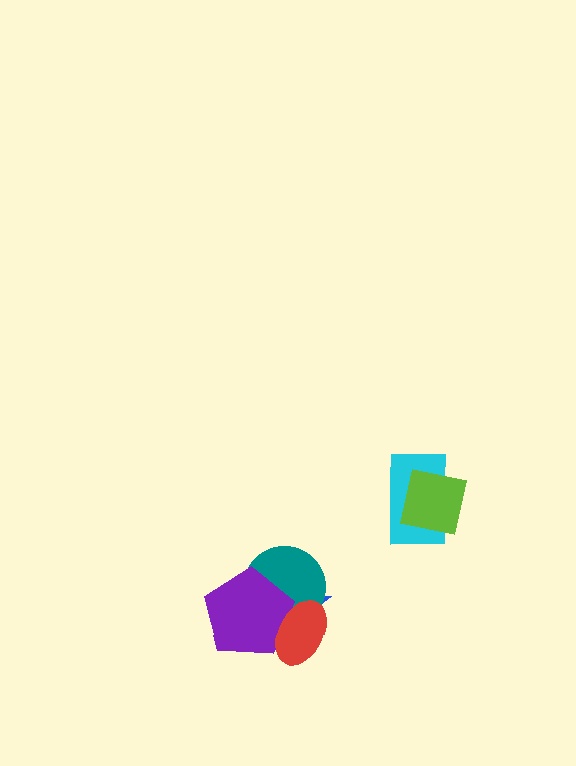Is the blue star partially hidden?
Yes, it is partially covered by another shape.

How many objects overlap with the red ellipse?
3 objects overlap with the red ellipse.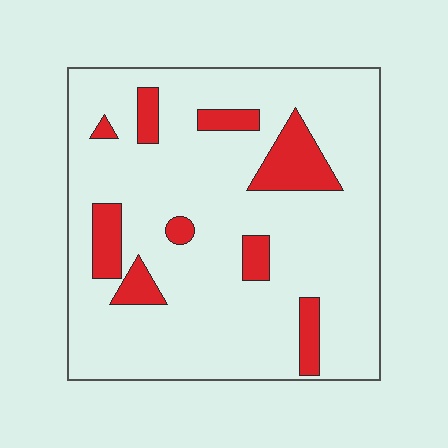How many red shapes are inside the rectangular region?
9.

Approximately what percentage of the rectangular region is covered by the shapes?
Approximately 15%.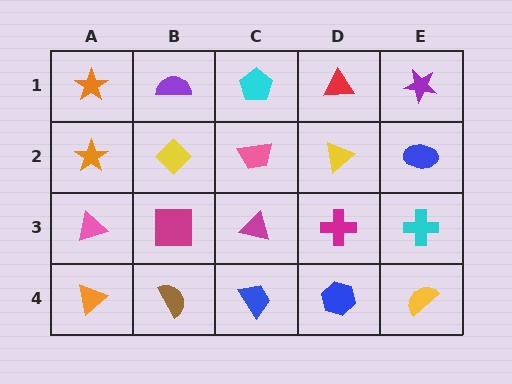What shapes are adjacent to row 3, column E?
A blue ellipse (row 2, column E), a yellow semicircle (row 4, column E), a magenta cross (row 3, column D).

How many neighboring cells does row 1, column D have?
3.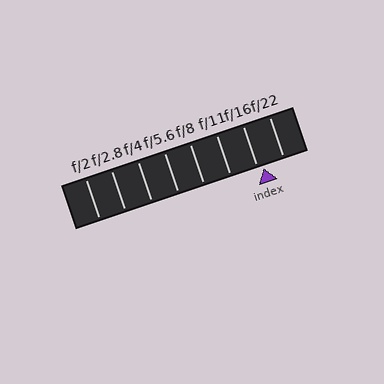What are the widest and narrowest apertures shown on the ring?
The widest aperture shown is f/2 and the narrowest is f/22.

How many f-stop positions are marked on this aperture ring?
There are 8 f-stop positions marked.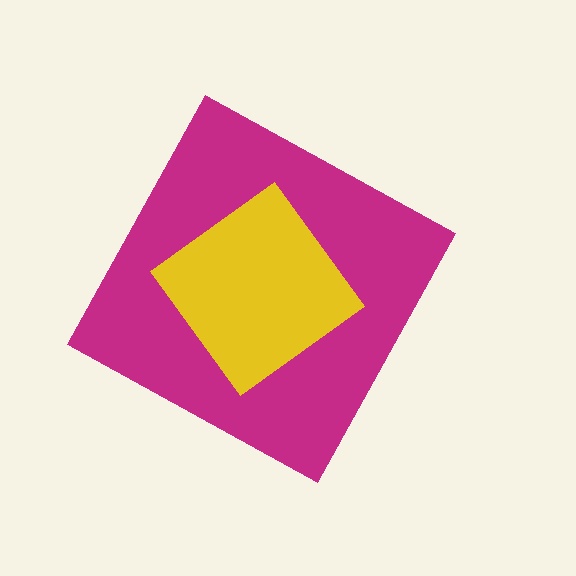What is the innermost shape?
The yellow diamond.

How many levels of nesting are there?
2.